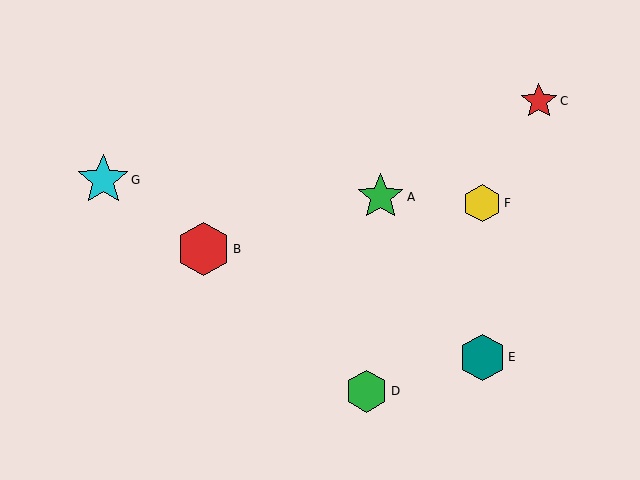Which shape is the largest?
The red hexagon (labeled B) is the largest.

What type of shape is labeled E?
Shape E is a teal hexagon.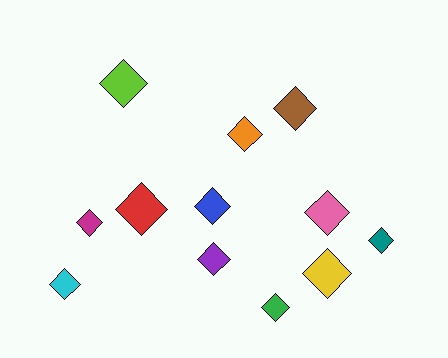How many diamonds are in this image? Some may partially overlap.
There are 12 diamonds.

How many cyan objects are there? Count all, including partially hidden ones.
There is 1 cyan object.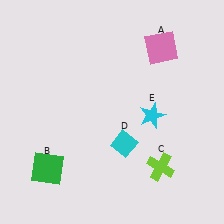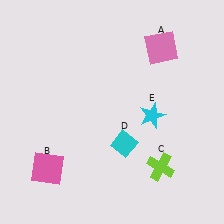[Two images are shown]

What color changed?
The square (B) changed from green in Image 1 to pink in Image 2.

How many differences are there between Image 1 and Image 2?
There is 1 difference between the two images.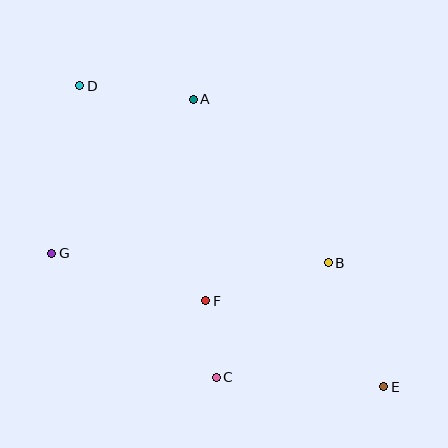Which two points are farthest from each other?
Points D and E are farthest from each other.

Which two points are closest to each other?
Points C and F are closest to each other.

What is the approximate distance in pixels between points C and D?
The distance between C and D is approximately 322 pixels.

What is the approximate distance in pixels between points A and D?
The distance between A and D is approximately 114 pixels.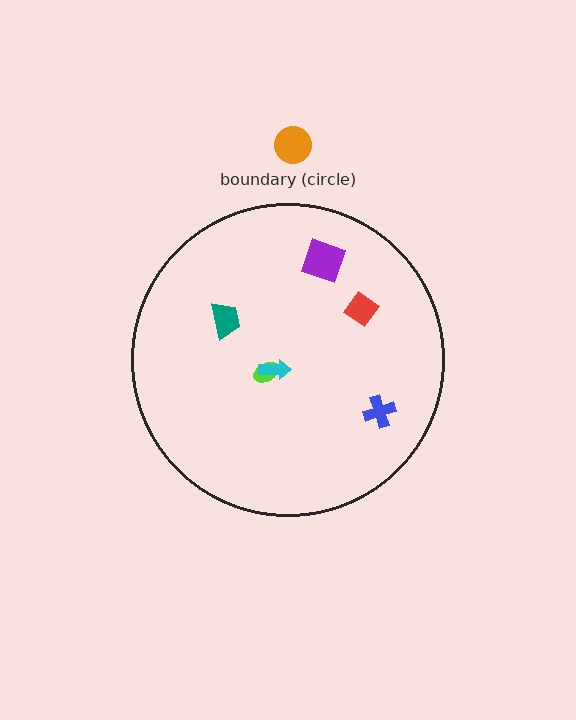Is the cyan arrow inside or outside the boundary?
Inside.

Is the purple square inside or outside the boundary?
Inside.